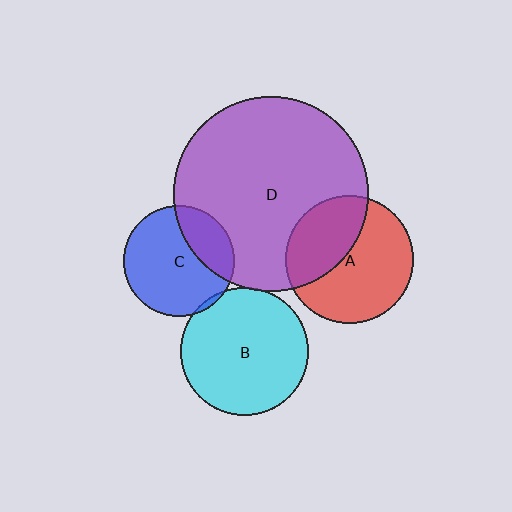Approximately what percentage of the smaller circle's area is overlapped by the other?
Approximately 40%.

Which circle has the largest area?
Circle D (purple).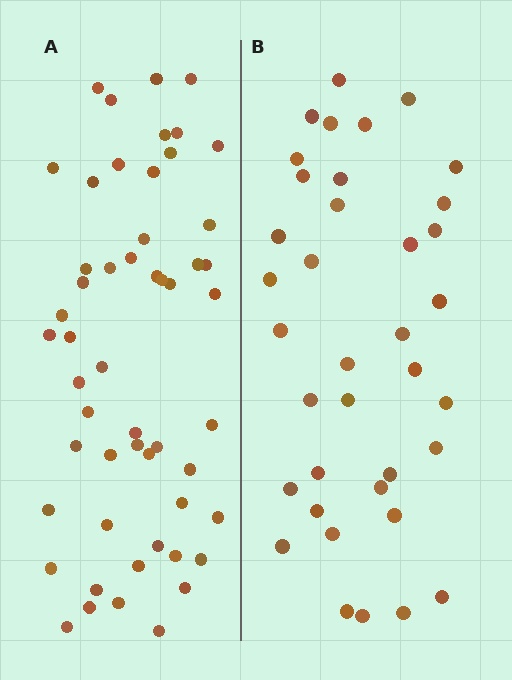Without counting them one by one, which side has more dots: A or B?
Region A (the left region) has more dots.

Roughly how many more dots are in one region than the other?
Region A has approximately 15 more dots than region B.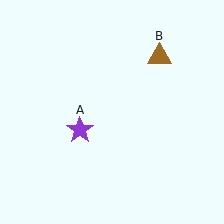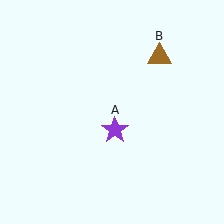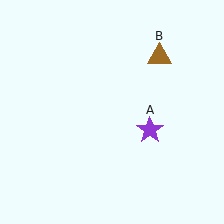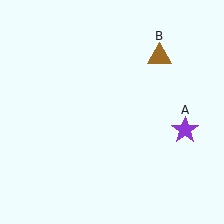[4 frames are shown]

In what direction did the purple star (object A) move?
The purple star (object A) moved right.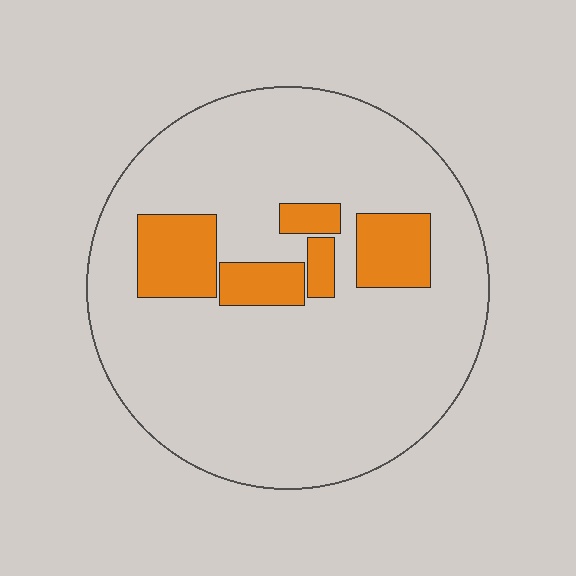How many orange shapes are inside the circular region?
5.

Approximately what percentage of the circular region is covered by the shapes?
Approximately 15%.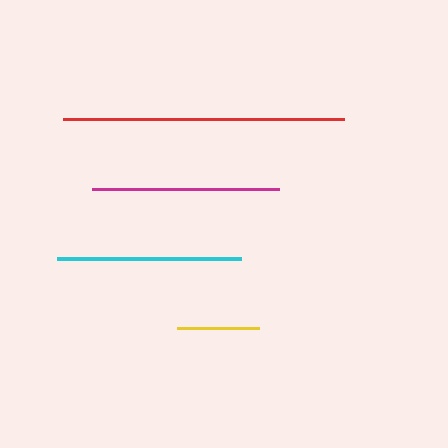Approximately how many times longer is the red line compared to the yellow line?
The red line is approximately 3.4 times the length of the yellow line.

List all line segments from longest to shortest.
From longest to shortest: red, magenta, cyan, yellow.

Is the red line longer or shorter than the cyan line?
The red line is longer than the cyan line.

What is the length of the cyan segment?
The cyan segment is approximately 184 pixels long.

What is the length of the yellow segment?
The yellow segment is approximately 82 pixels long.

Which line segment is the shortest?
The yellow line is the shortest at approximately 82 pixels.